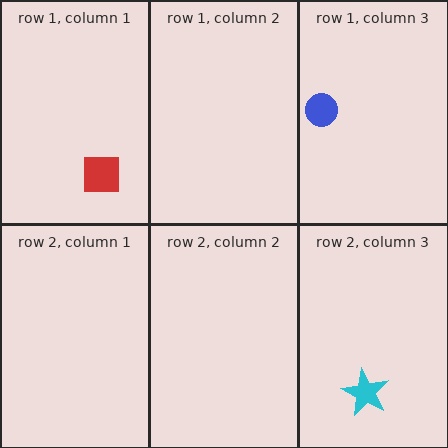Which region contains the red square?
The row 1, column 1 region.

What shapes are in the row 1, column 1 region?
The red square.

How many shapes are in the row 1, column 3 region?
1.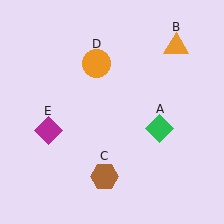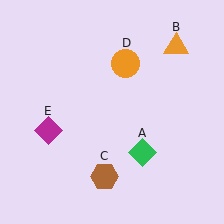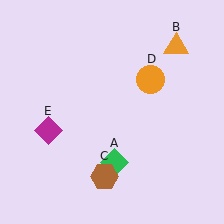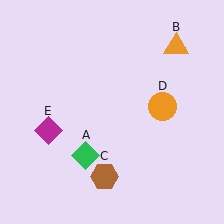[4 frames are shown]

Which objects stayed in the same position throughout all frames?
Orange triangle (object B) and brown hexagon (object C) and magenta diamond (object E) remained stationary.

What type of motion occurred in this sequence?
The green diamond (object A), orange circle (object D) rotated clockwise around the center of the scene.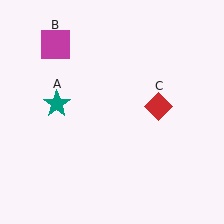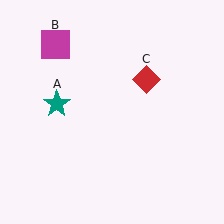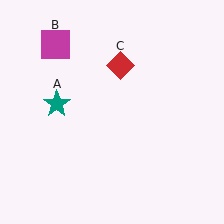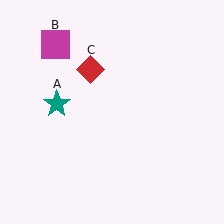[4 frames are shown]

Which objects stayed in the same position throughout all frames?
Teal star (object A) and magenta square (object B) remained stationary.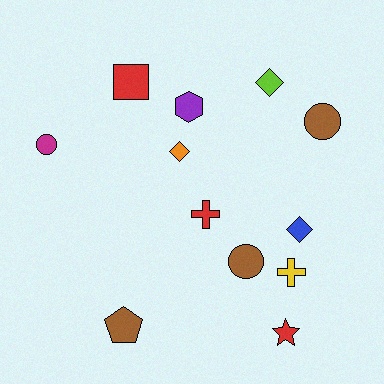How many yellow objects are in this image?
There is 1 yellow object.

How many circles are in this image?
There are 3 circles.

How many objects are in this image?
There are 12 objects.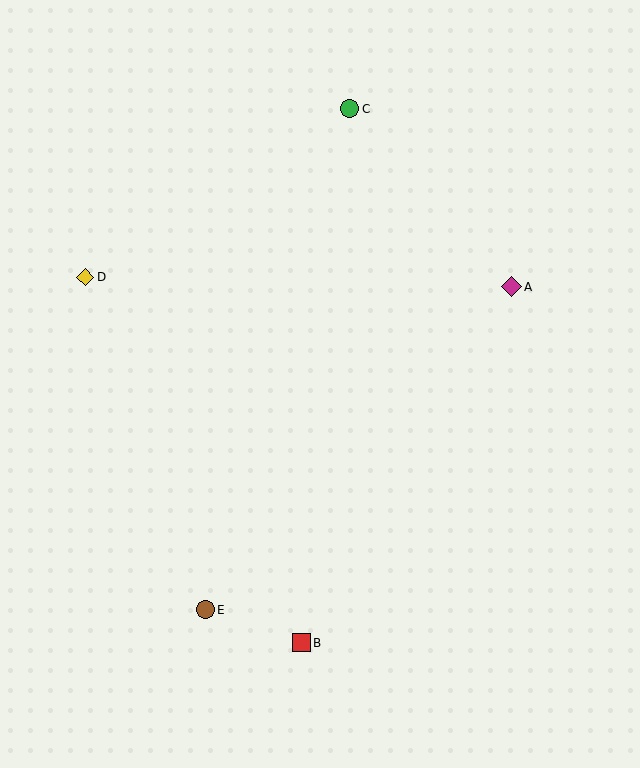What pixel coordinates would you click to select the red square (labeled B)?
Click at (301, 643) to select the red square B.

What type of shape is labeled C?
Shape C is a green circle.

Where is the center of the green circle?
The center of the green circle is at (350, 109).